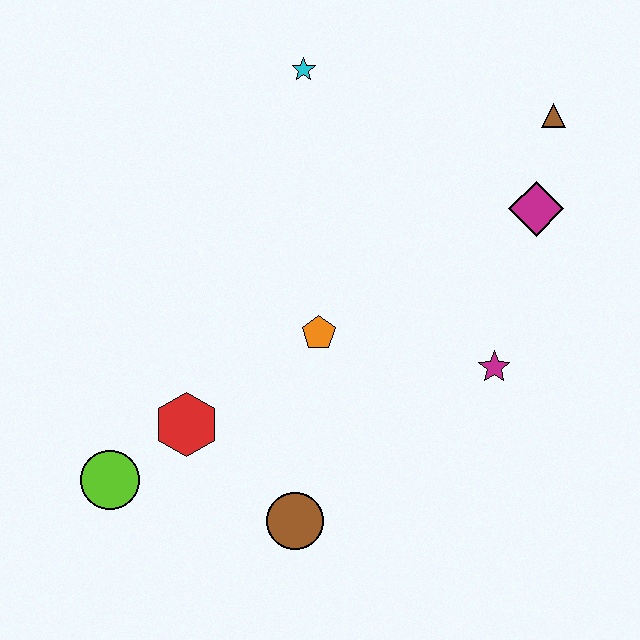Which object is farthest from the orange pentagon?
The brown triangle is farthest from the orange pentagon.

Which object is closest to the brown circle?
The red hexagon is closest to the brown circle.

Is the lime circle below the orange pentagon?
Yes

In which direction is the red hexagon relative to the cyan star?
The red hexagon is below the cyan star.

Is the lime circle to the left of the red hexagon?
Yes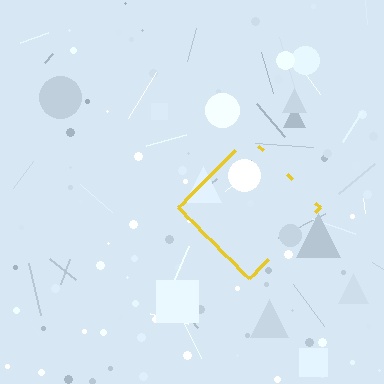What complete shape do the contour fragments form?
The contour fragments form a diamond.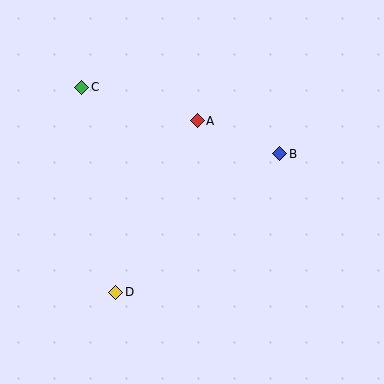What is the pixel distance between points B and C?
The distance between B and C is 209 pixels.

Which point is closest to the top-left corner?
Point C is closest to the top-left corner.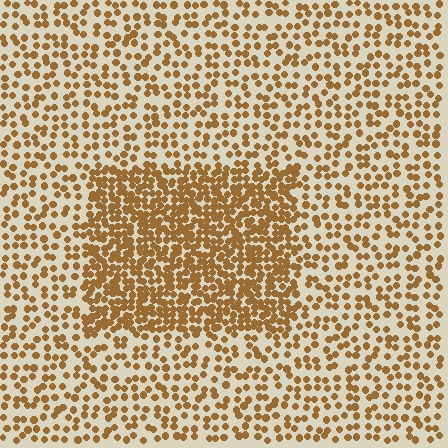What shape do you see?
I see a rectangle.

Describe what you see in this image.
The image contains small brown elements arranged at two different densities. A rectangle-shaped region is visible where the elements are more densely packed than the surrounding area.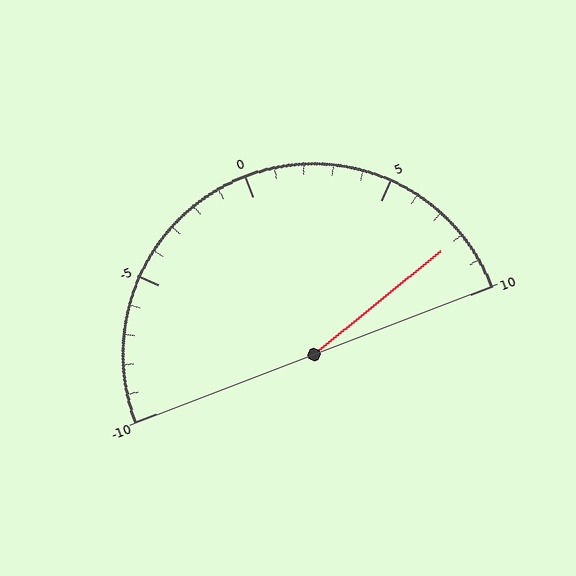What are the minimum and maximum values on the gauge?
The gauge ranges from -10 to 10.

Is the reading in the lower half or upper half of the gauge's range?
The reading is in the upper half of the range (-10 to 10).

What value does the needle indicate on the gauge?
The needle indicates approximately 8.